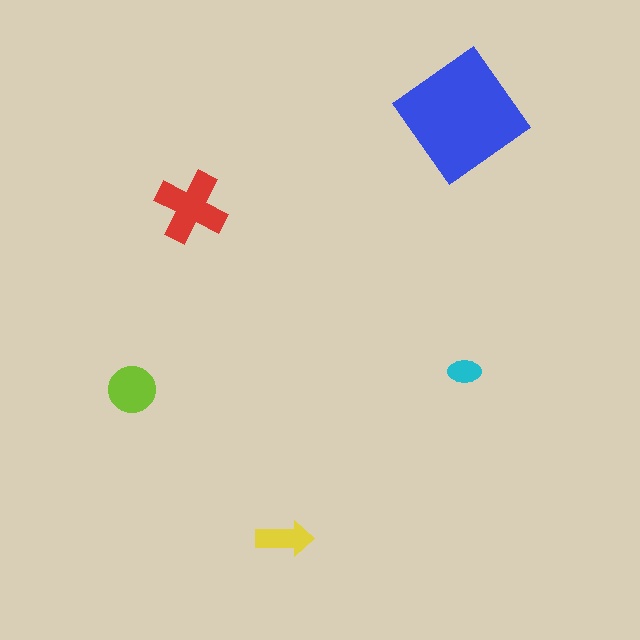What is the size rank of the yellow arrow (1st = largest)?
4th.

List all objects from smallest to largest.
The cyan ellipse, the yellow arrow, the lime circle, the red cross, the blue diamond.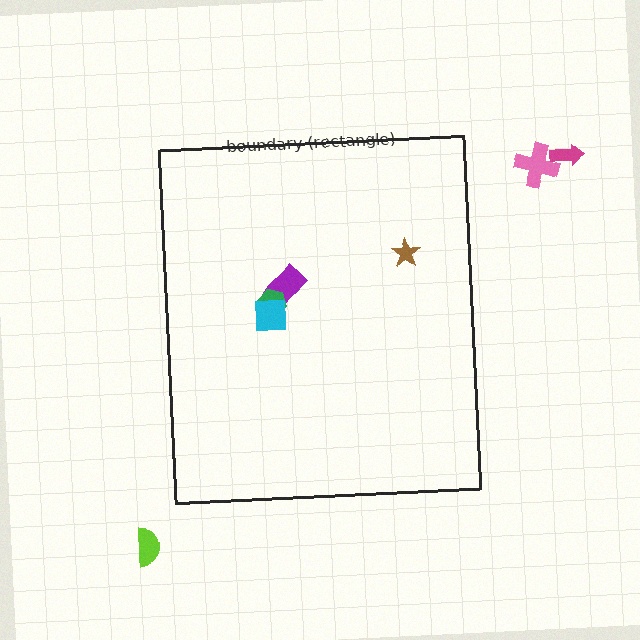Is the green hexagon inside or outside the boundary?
Inside.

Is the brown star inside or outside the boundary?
Inside.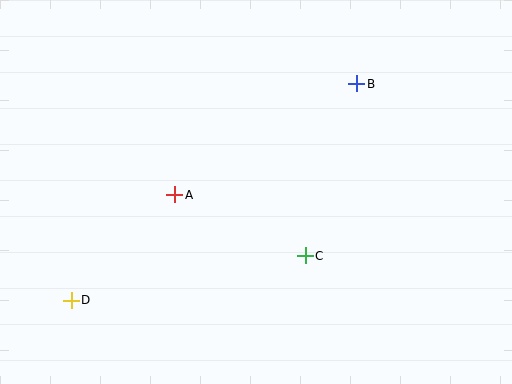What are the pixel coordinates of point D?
Point D is at (71, 300).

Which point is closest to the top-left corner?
Point A is closest to the top-left corner.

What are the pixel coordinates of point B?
Point B is at (357, 84).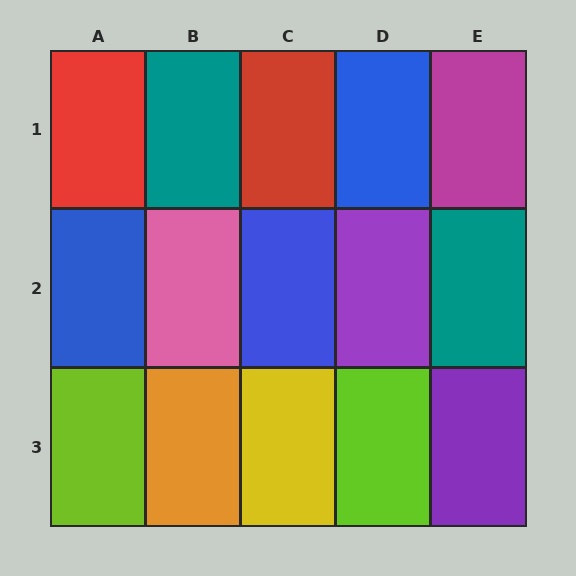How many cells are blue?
3 cells are blue.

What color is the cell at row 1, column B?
Teal.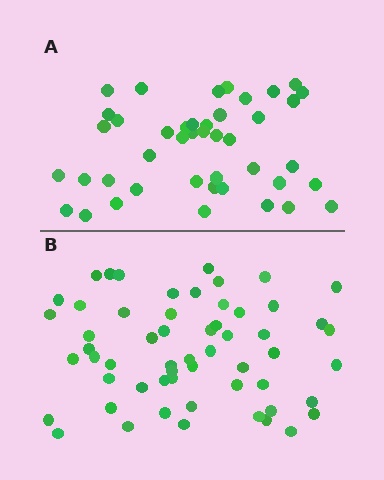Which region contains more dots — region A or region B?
Region B (the bottom region) has more dots.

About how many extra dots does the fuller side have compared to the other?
Region B has approximately 15 more dots than region A.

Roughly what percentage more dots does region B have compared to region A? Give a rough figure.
About 35% more.